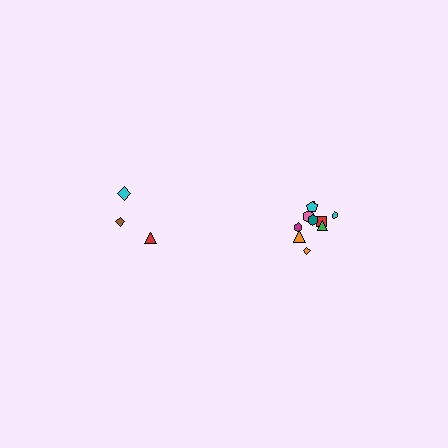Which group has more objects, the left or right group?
The right group.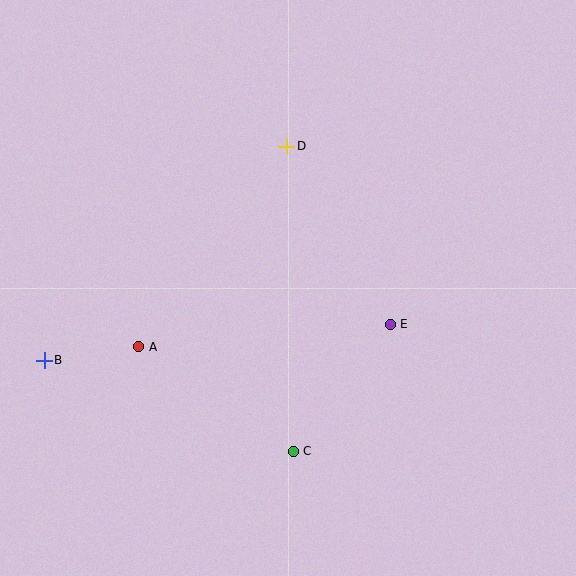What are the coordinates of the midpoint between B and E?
The midpoint between B and E is at (217, 342).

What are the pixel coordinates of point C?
Point C is at (293, 451).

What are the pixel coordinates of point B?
Point B is at (44, 360).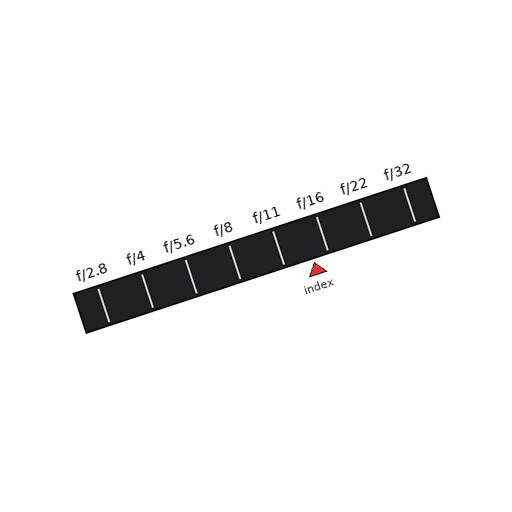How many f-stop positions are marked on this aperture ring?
There are 8 f-stop positions marked.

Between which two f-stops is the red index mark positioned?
The index mark is between f/11 and f/16.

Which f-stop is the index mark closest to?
The index mark is closest to f/16.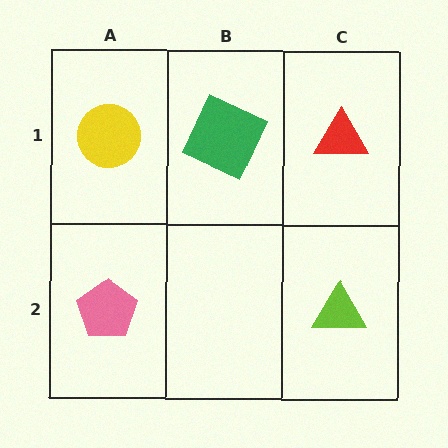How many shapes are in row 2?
2 shapes.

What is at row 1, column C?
A red triangle.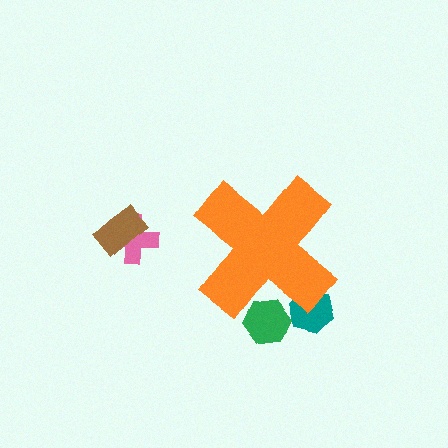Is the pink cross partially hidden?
No, the pink cross is fully visible.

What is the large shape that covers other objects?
An orange cross.